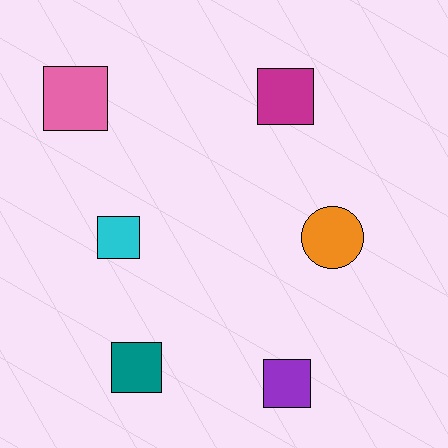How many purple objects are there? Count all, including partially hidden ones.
There is 1 purple object.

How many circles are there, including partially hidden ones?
There is 1 circle.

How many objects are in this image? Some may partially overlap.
There are 6 objects.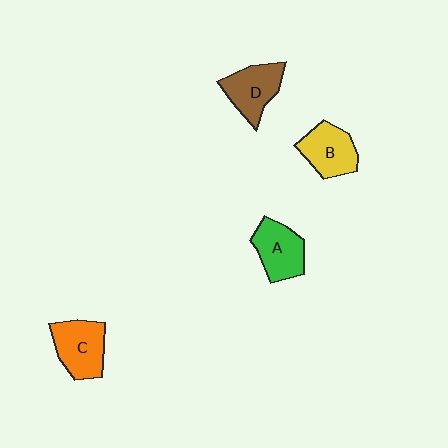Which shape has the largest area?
Shape C (orange).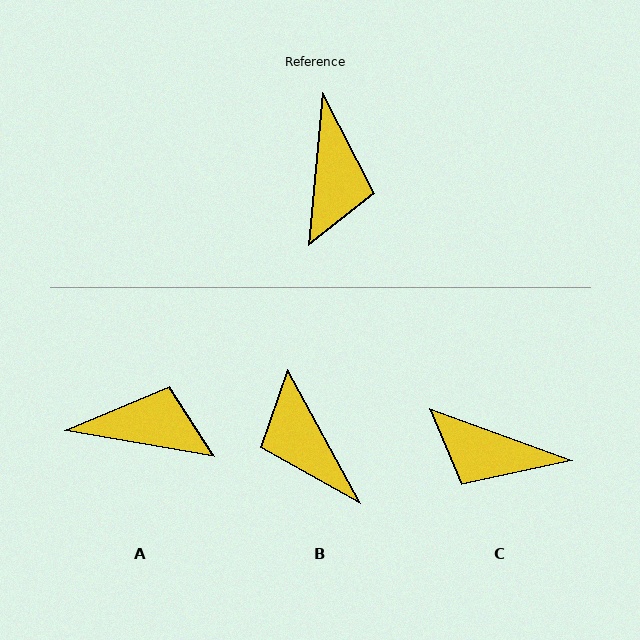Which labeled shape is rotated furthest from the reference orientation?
B, about 147 degrees away.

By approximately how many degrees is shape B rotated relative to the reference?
Approximately 147 degrees clockwise.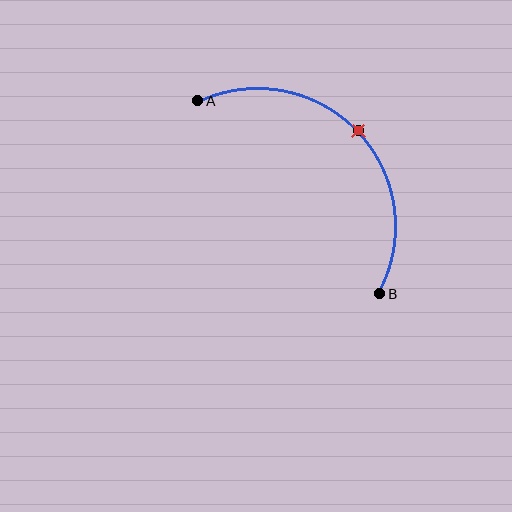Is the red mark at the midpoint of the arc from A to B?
Yes. The red mark lies on the arc at equal arc-length from both A and B — it is the arc midpoint.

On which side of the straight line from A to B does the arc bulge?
The arc bulges above and to the right of the straight line connecting A and B.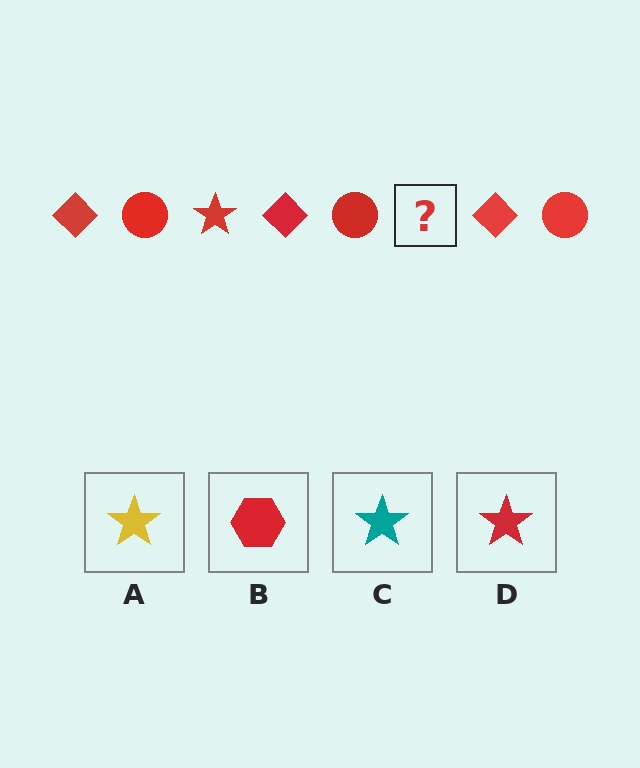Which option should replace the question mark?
Option D.